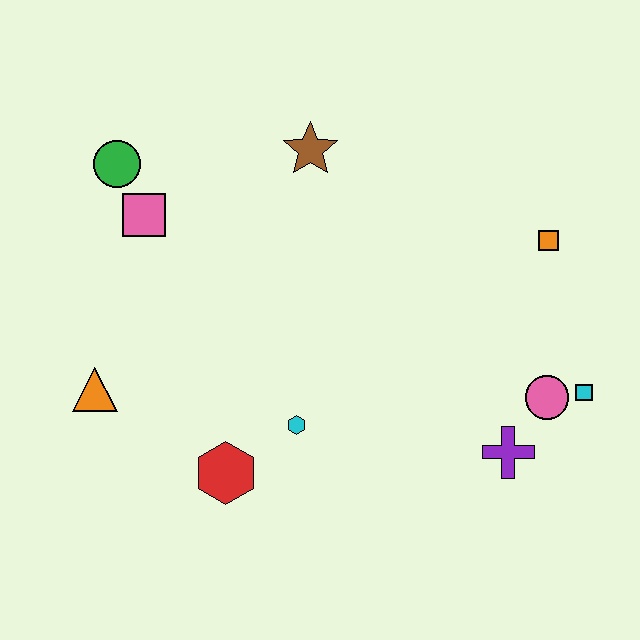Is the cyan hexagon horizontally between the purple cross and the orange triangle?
Yes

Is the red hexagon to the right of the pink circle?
No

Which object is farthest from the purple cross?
The green circle is farthest from the purple cross.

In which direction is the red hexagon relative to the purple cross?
The red hexagon is to the left of the purple cross.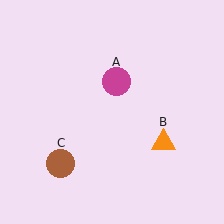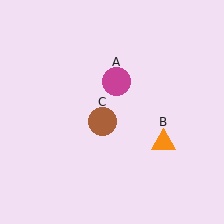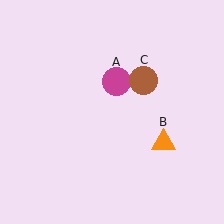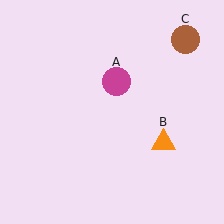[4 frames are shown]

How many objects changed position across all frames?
1 object changed position: brown circle (object C).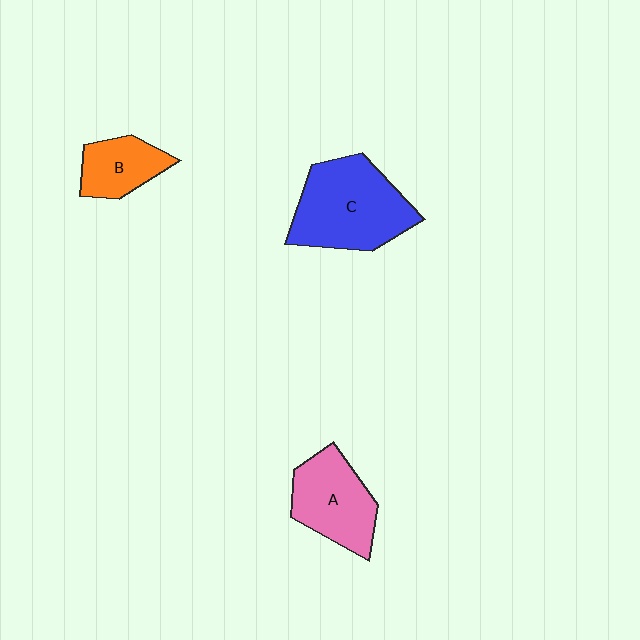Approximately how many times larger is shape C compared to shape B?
Approximately 2.1 times.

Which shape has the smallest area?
Shape B (orange).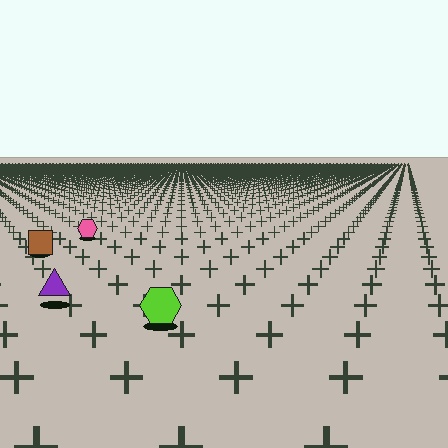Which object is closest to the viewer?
The lime hexagon is closest. The texture marks near it are larger and more spread out.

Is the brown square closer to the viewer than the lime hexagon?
No. The lime hexagon is closer — you can tell from the texture gradient: the ground texture is coarser near it.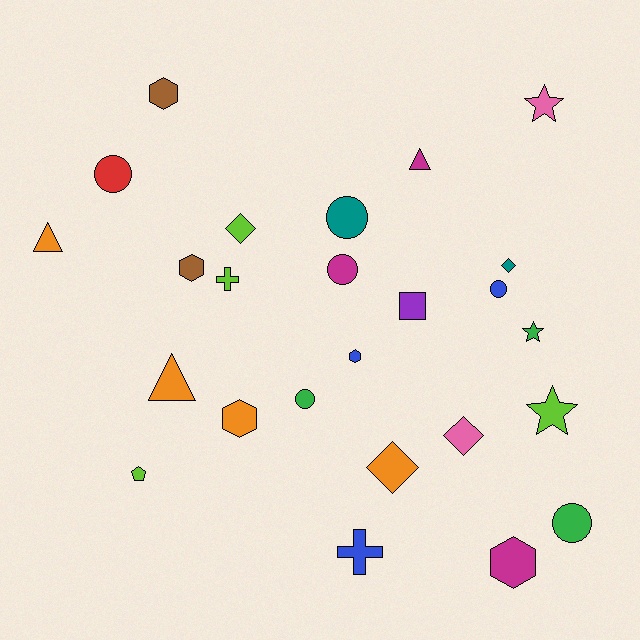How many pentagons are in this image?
There is 1 pentagon.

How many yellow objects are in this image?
There are no yellow objects.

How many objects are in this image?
There are 25 objects.